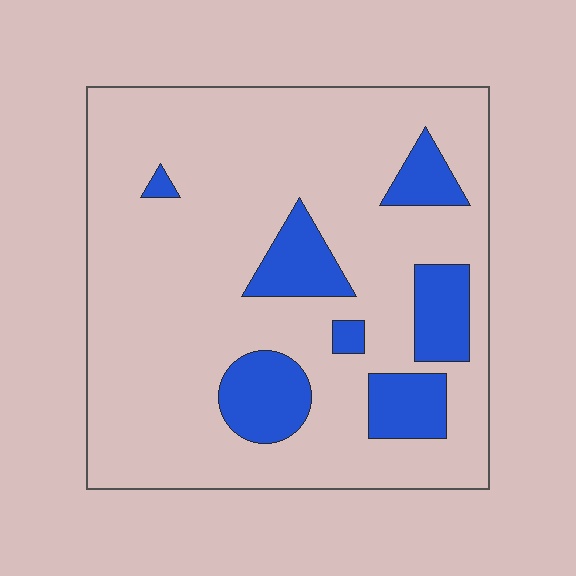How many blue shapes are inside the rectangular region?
7.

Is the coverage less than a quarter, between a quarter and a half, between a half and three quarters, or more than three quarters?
Less than a quarter.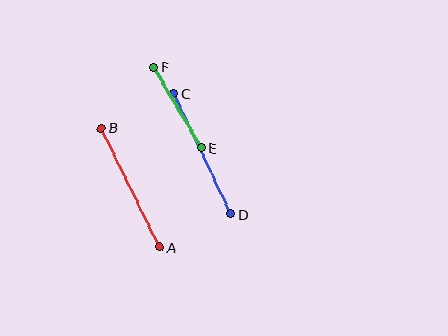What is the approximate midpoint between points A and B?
The midpoint is at approximately (130, 188) pixels.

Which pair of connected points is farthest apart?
Points C and D are farthest apart.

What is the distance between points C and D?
The distance is approximately 133 pixels.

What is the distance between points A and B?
The distance is approximately 132 pixels.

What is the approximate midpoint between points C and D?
The midpoint is at approximately (202, 154) pixels.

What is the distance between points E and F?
The distance is approximately 93 pixels.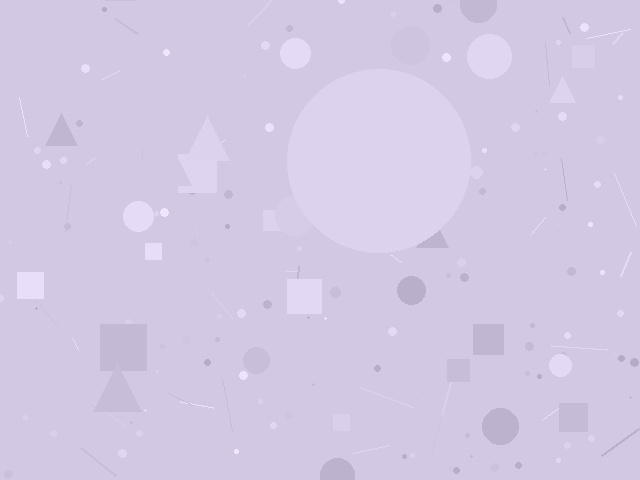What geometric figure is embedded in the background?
A circle is embedded in the background.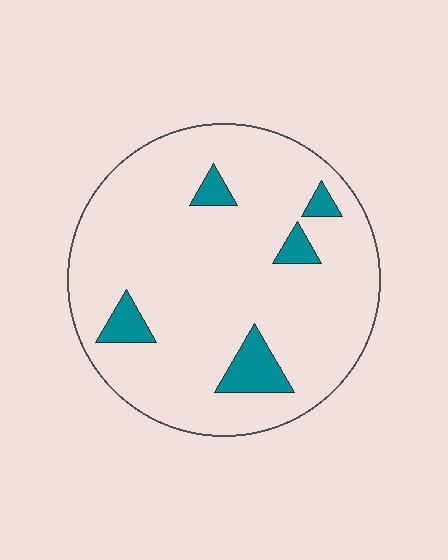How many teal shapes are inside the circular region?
5.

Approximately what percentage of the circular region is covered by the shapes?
Approximately 10%.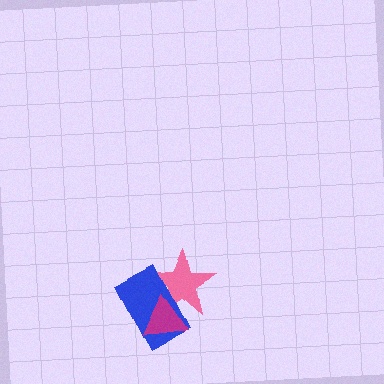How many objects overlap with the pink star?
2 objects overlap with the pink star.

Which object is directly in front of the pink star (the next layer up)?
The blue rectangle is directly in front of the pink star.